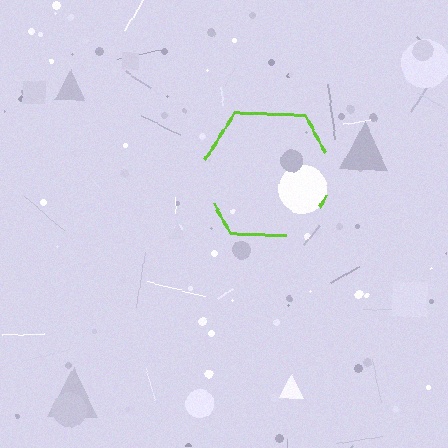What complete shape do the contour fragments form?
The contour fragments form a hexagon.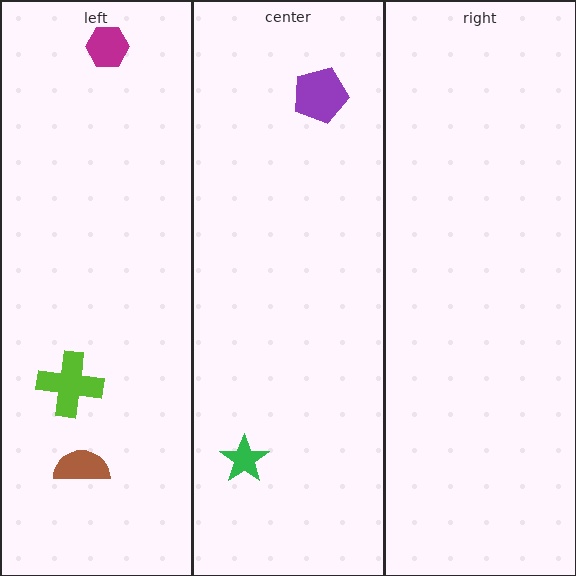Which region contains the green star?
The center region.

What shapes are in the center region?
The green star, the purple pentagon.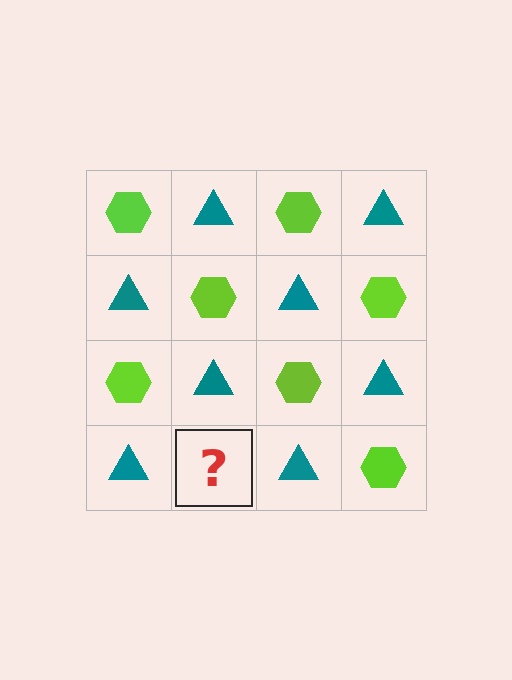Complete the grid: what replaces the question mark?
The question mark should be replaced with a lime hexagon.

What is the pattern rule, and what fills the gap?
The rule is that it alternates lime hexagon and teal triangle in a checkerboard pattern. The gap should be filled with a lime hexagon.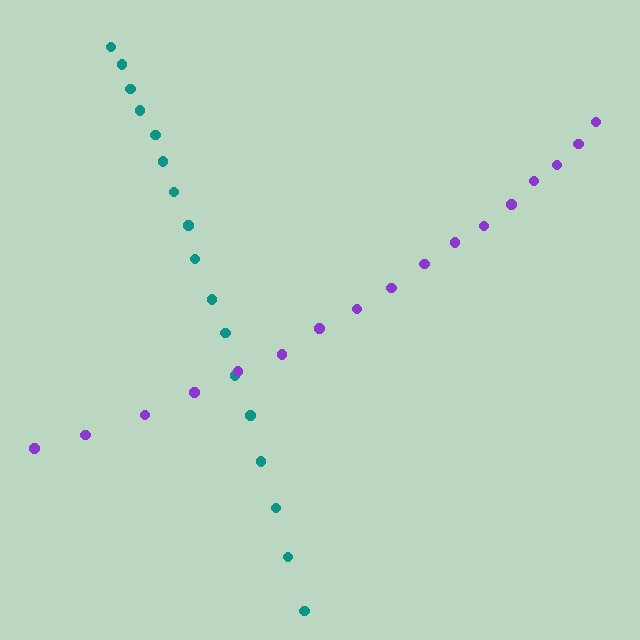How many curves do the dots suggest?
There are 2 distinct paths.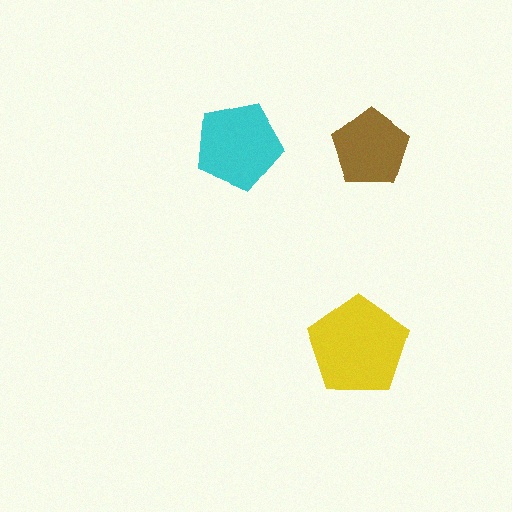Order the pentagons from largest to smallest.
the yellow one, the cyan one, the brown one.